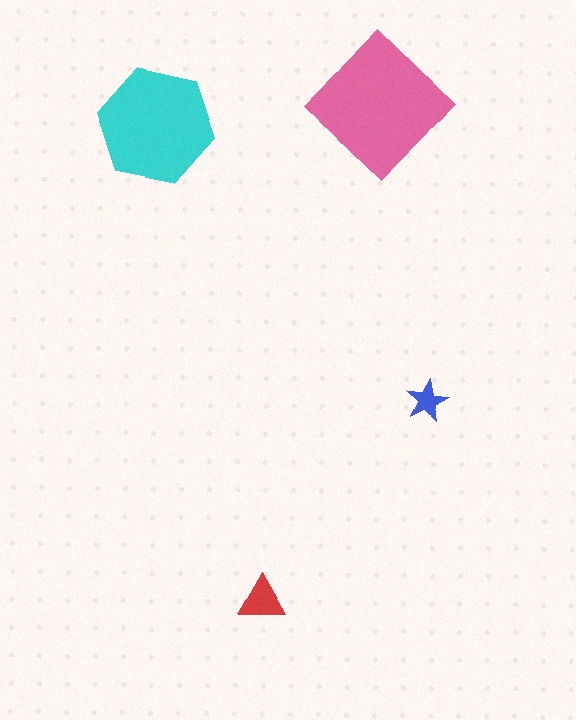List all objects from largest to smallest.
The pink diamond, the cyan hexagon, the red triangle, the blue star.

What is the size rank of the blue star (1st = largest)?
4th.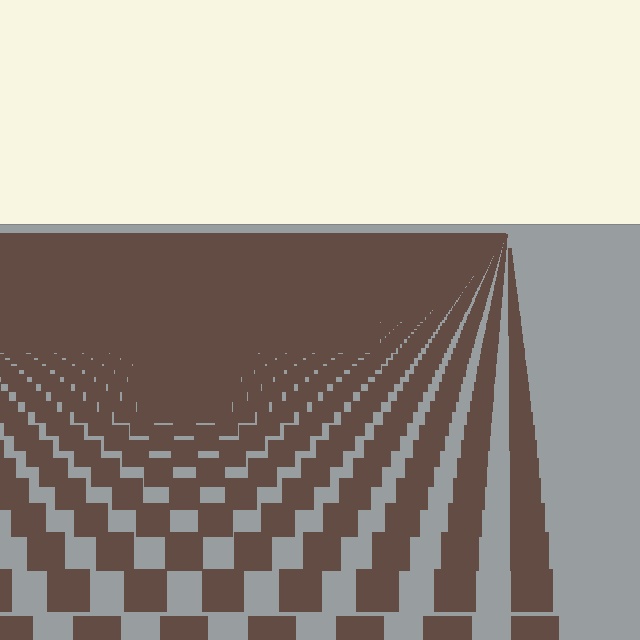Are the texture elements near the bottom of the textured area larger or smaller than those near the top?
Larger. Near the bottom, elements are closer to the viewer and appear at a bigger on-screen size.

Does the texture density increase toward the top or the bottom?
Density increases toward the top.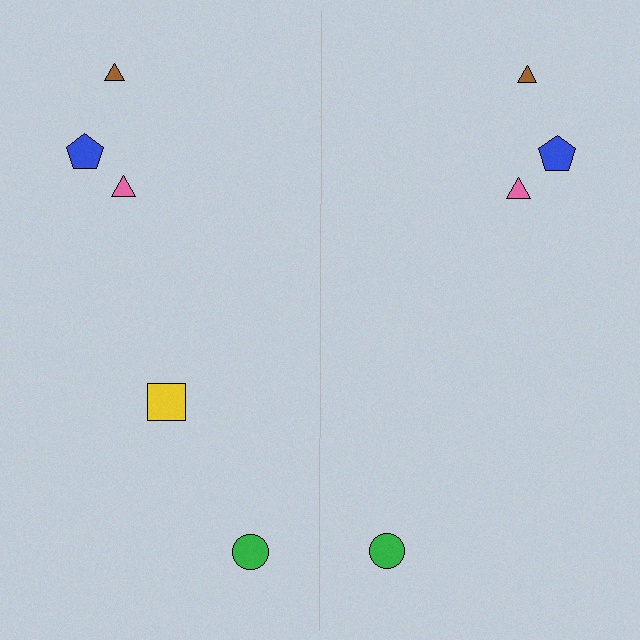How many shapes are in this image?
There are 9 shapes in this image.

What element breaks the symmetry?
A yellow square is missing from the right side.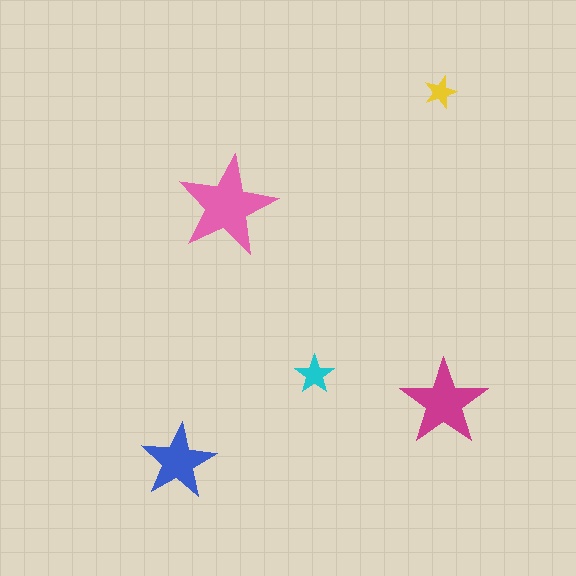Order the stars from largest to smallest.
the pink one, the magenta one, the blue one, the cyan one, the yellow one.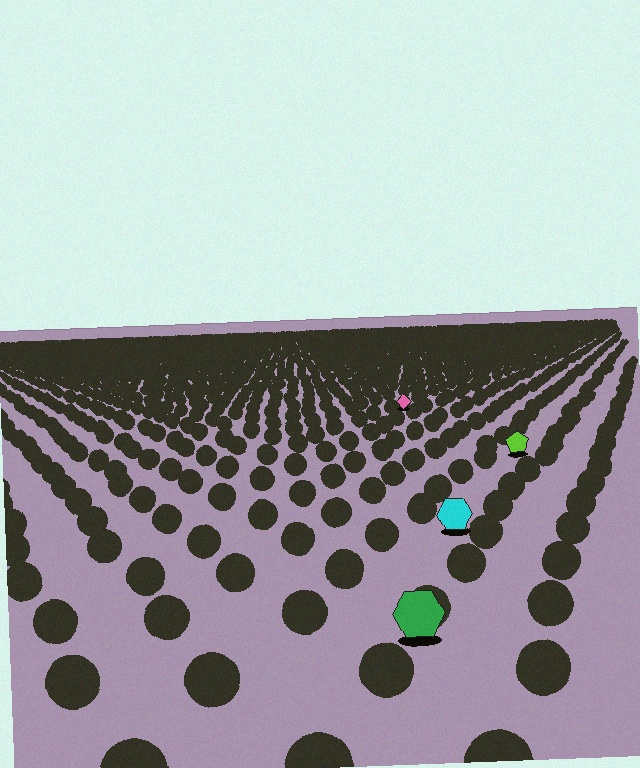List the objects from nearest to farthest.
From nearest to farthest: the green hexagon, the cyan hexagon, the lime pentagon, the pink diamond.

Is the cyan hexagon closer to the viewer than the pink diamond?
Yes. The cyan hexagon is closer — you can tell from the texture gradient: the ground texture is coarser near it.